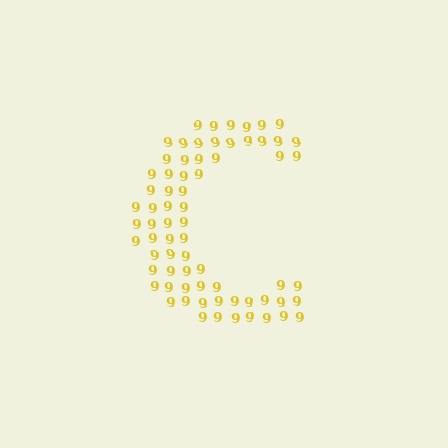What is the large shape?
The large shape is the letter C.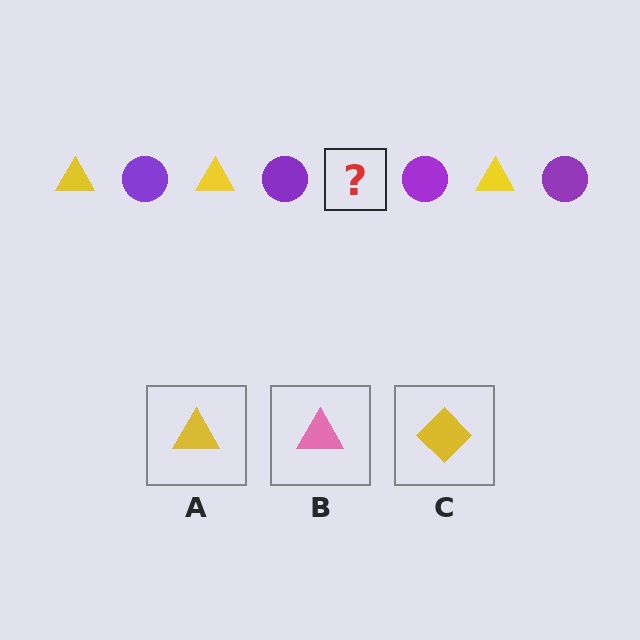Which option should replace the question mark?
Option A.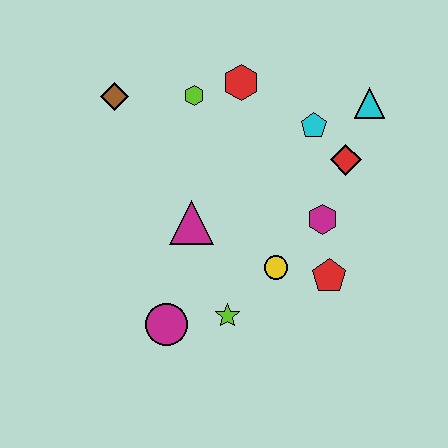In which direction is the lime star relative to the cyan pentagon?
The lime star is below the cyan pentagon.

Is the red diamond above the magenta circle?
Yes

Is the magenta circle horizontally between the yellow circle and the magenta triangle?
No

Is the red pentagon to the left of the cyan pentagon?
No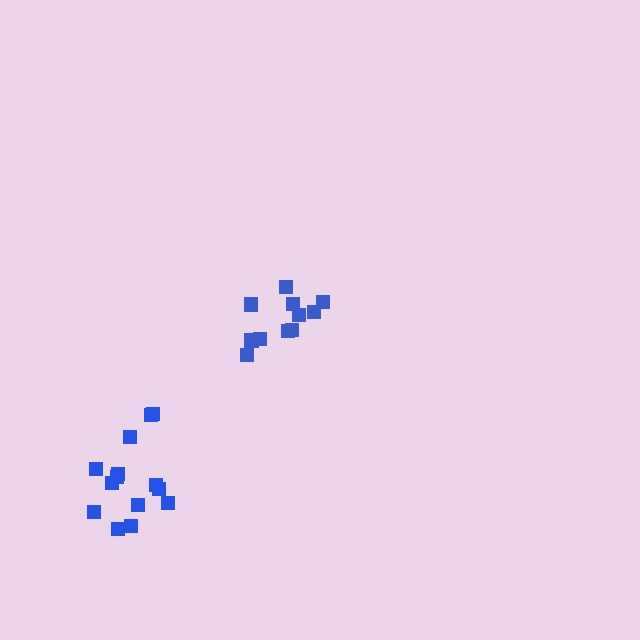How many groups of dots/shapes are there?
There are 2 groups.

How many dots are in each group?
Group 1: 11 dots, Group 2: 14 dots (25 total).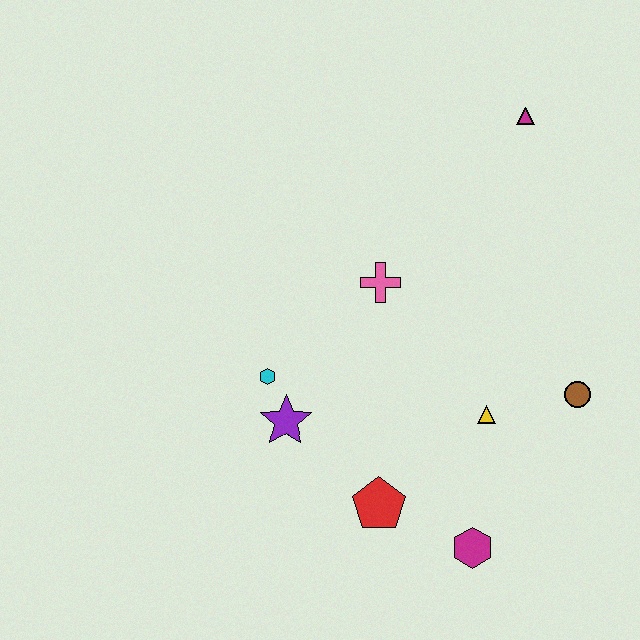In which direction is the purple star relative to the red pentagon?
The purple star is to the left of the red pentagon.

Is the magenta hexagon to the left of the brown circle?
Yes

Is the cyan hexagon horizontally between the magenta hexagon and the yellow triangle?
No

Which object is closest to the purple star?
The cyan hexagon is closest to the purple star.